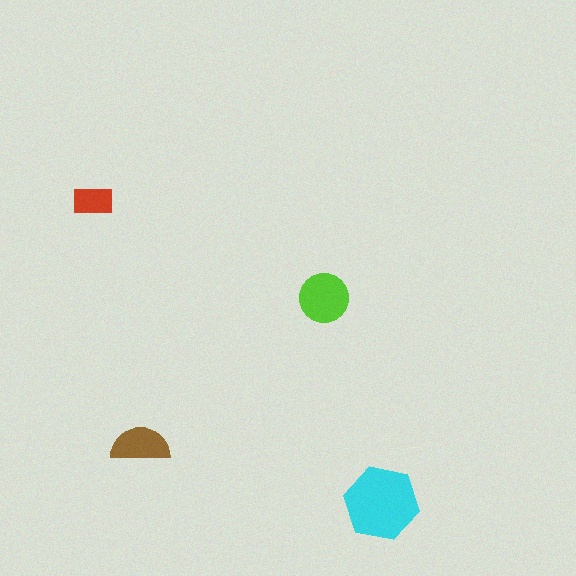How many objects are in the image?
There are 4 objects in the image.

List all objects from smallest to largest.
The red rectangle, the brown semicircle, the lime circle, the cyan hexagon.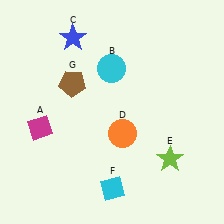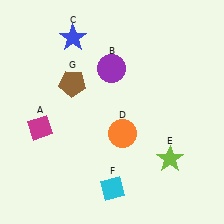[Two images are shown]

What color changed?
The circle (B) changed from cyan in Image 1 to purple in Image 2.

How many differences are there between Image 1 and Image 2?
There is 1 difference between the two images.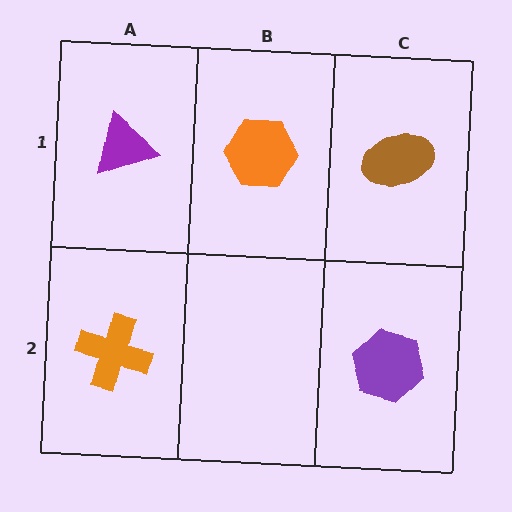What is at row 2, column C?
A purple hexagon.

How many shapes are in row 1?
3 shapes.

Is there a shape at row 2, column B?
No, that cell is empty.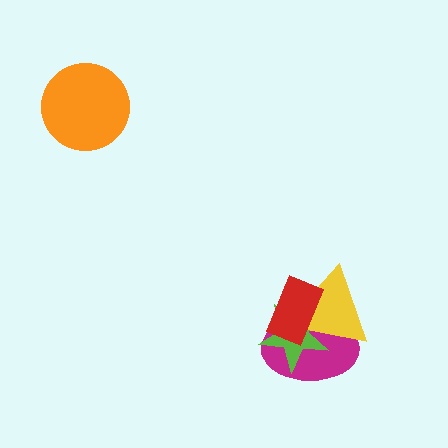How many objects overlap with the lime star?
3 objects overlap with the lime star.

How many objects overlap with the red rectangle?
3 objects overlap with the red rectangle.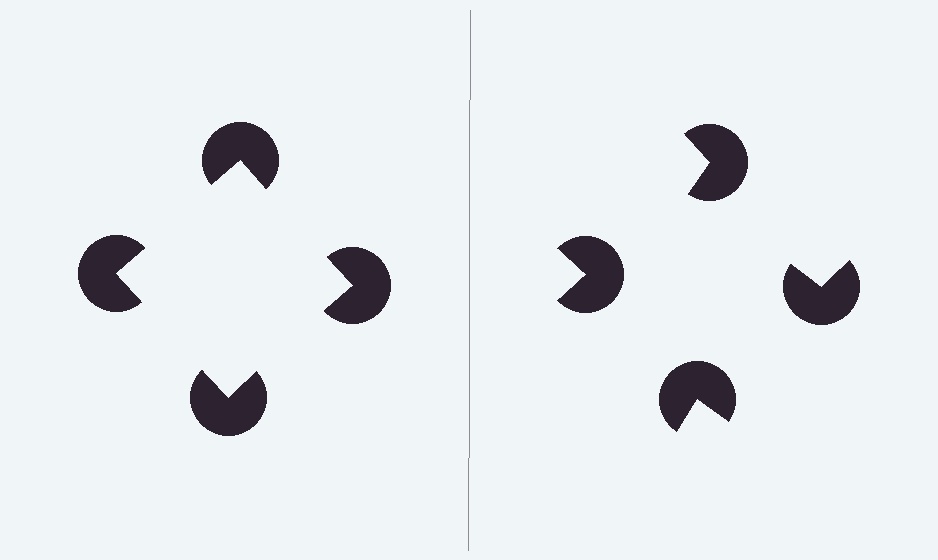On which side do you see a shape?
An illusory square appears on the left side. On the right side the wedge cuts are rotated, so no coherent shape forms.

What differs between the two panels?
The pac-man discs are positioned identically on both sides; only the wedge orientations differ. On the left they align to a square; on the right they are misaligned.